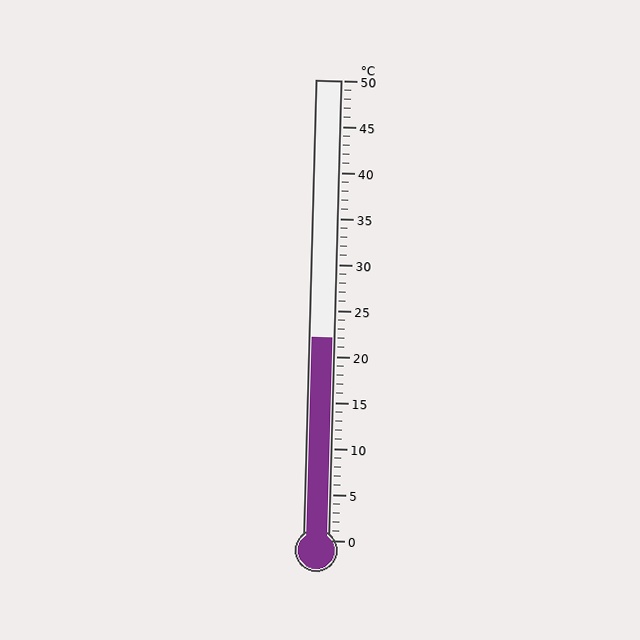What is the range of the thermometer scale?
The thermometer scale ranges from 0°C to 50°C.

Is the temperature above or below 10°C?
The temperature is above 10°C.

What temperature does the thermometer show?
The thermometer shows approximately 22°C.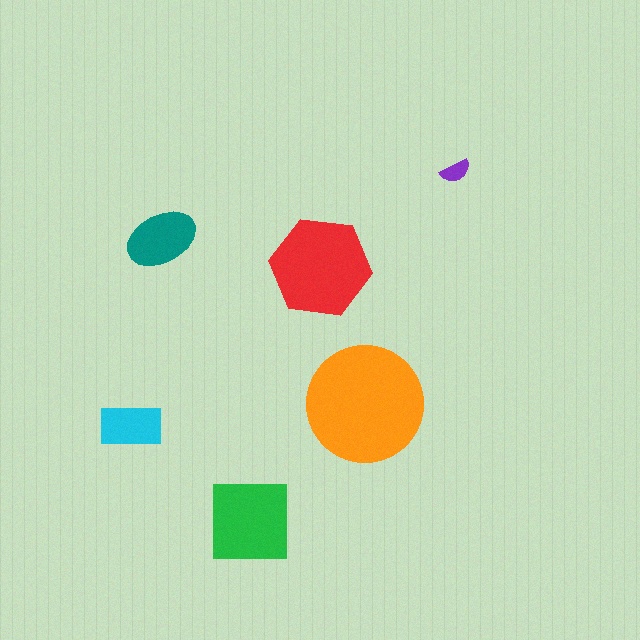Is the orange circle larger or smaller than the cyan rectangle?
Larger.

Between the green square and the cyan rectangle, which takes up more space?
The green square.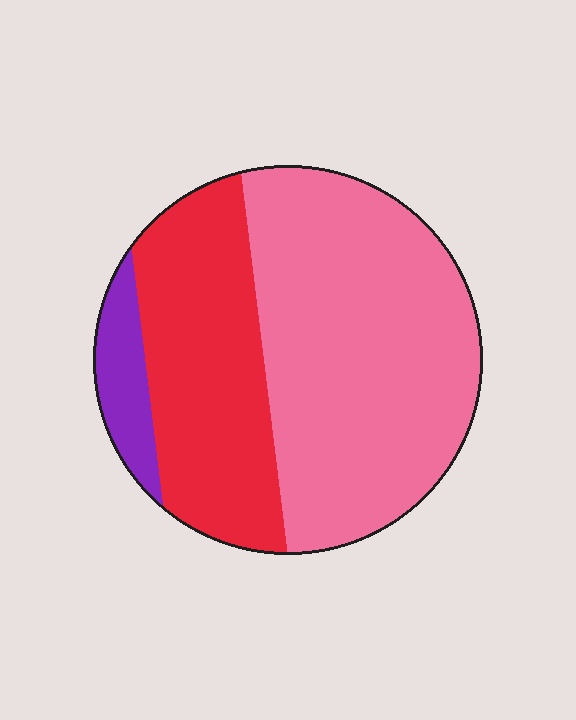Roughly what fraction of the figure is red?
Red covers 34% of the figure.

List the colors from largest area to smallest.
From largest to smallest: pink, red, purple.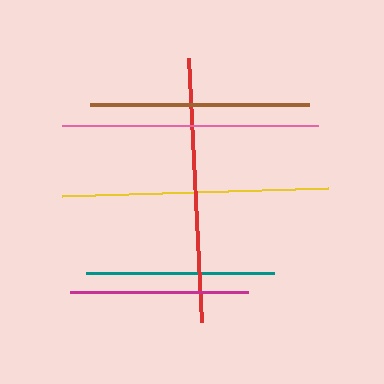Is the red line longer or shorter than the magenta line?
The red line is longer than the magenta line.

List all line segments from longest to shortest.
From longest to shortest: yellow, red, pink, brown, teal, magenta.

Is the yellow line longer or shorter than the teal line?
The yellow line is longer than the teal line.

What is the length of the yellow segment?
The yellow segment is approximately 266 pixels long.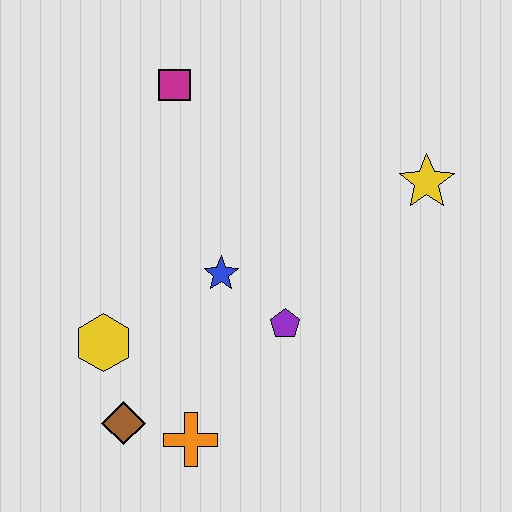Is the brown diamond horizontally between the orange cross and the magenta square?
No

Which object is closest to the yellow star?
The purple pentagon is closest to the yellow star.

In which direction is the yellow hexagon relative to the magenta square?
The yellow hexagon is below the magenta square.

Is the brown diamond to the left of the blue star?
Yes